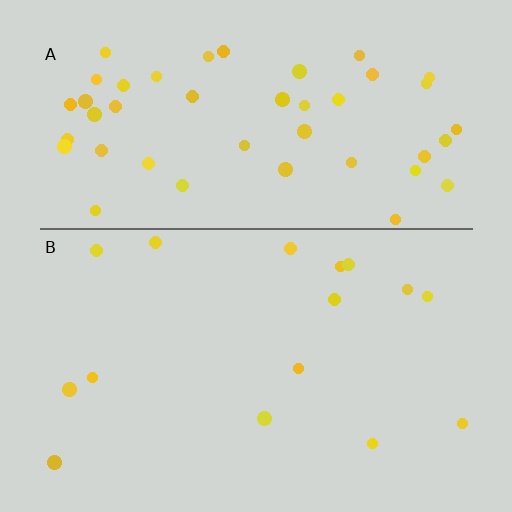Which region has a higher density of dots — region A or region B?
A (the top).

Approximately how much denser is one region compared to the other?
Approximately 3.0× — region A over region B.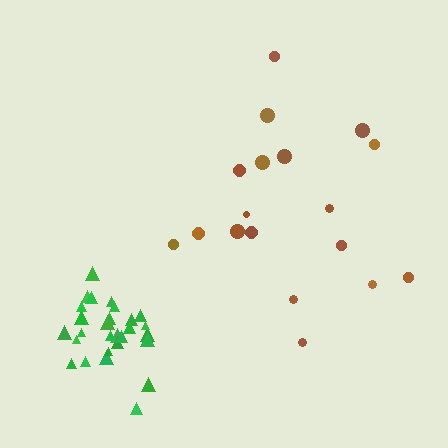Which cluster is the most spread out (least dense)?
Brown.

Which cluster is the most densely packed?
Green.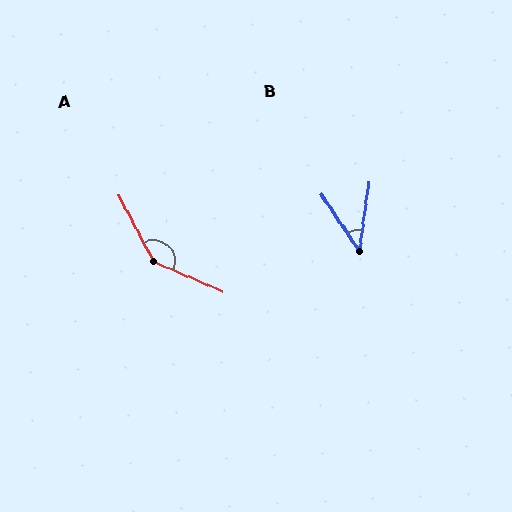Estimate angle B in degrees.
Approximately 42 degrees.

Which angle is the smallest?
B, at approximately 42 degrees.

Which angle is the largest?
A, at approximately 141 degrees.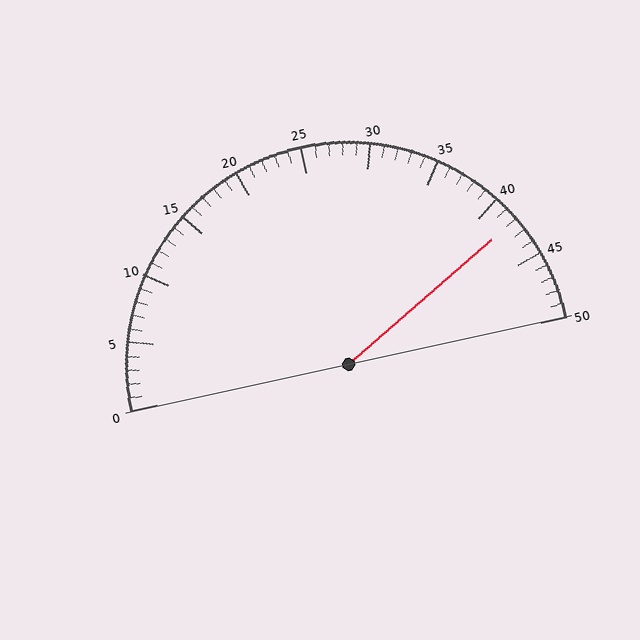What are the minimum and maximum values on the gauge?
The gauge ranges from 0 to 50.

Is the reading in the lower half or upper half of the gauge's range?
The reading is in the upper half of the range (0 to 50).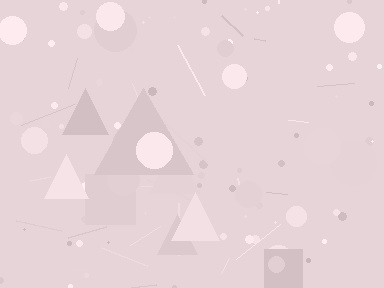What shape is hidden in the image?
A triangle is hidden in the image.